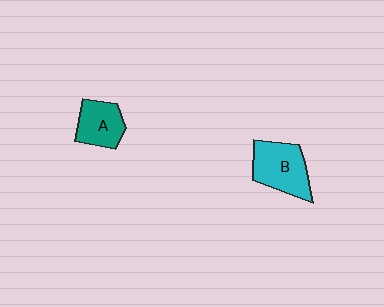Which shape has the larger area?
Shape B (cyan).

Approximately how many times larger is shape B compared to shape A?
Approximately 1.4 times.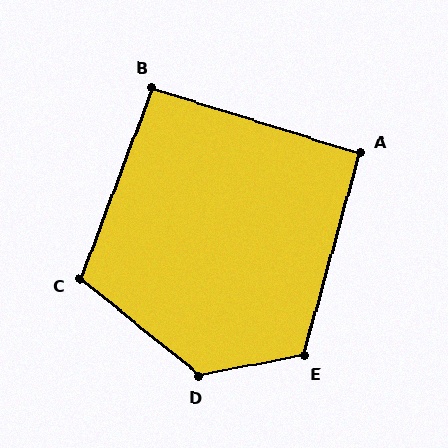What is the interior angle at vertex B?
Approximately 93 degrees (approximately right).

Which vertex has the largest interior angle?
D, at approximately 130 degrees.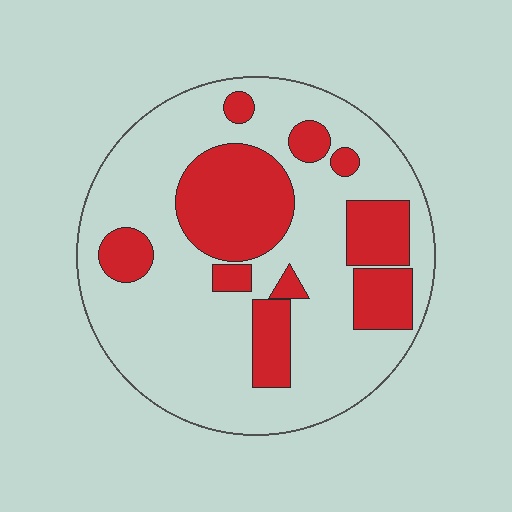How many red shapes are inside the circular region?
10.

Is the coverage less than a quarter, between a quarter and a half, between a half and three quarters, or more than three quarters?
Between a quarter and a half.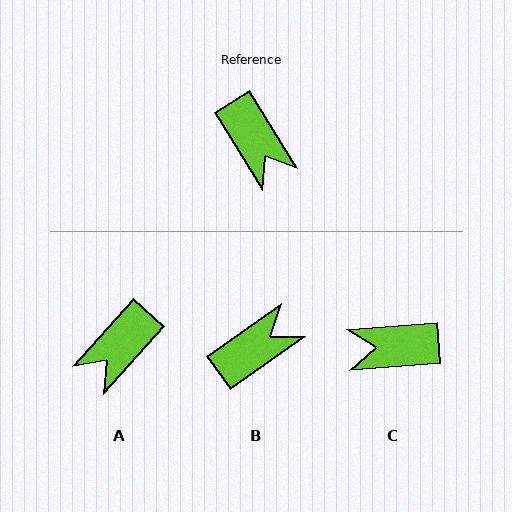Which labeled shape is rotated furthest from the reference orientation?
C, about 118 degrees away.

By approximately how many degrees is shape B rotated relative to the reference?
Approximately 93 degrees counter-clockwise.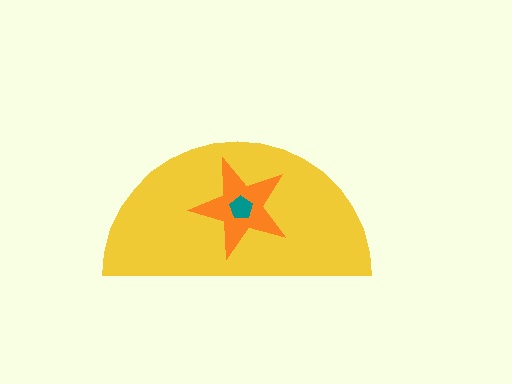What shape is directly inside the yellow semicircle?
The orange star.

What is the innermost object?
The teal pentagon.